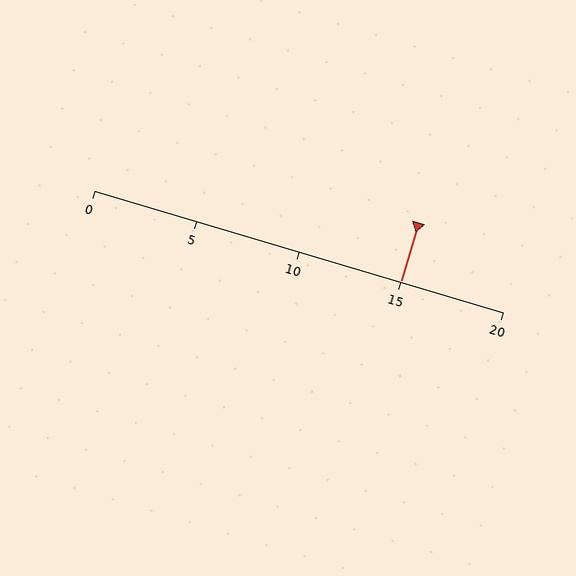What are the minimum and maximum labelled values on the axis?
The axis runs from 0 to 20.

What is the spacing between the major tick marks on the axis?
The major ticks are spaced 5 apart.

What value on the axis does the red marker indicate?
The marker indicates approximately 15.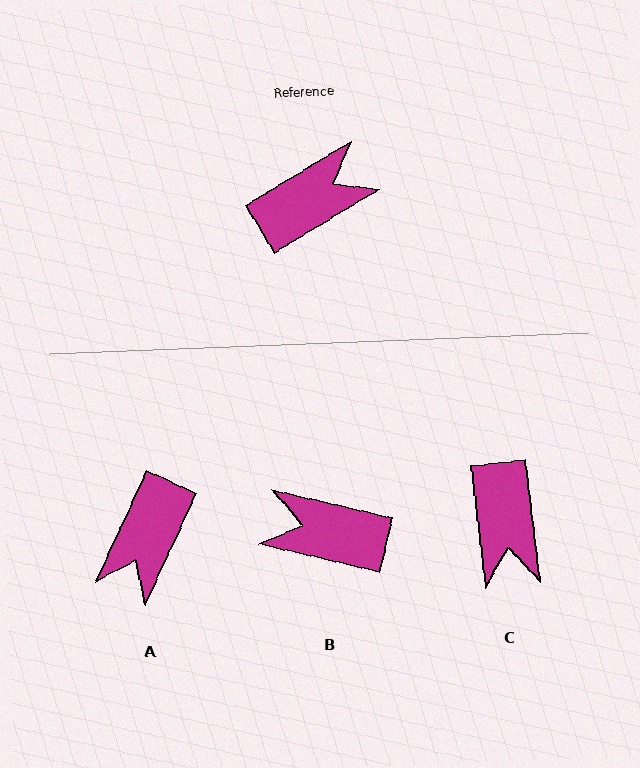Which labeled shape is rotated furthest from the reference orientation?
A, about 146 degrees away.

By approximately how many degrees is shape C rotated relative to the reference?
Approximately 115 degrees clockwise.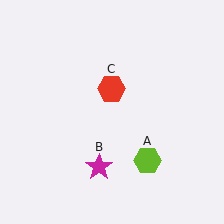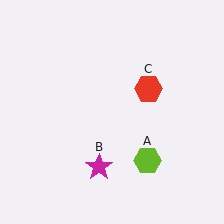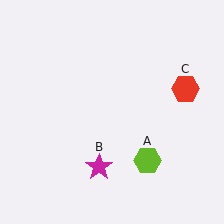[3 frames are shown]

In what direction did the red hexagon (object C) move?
The red hexagon (object C) moved right.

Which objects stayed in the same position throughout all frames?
Lime hexagon (object A) and magenta star (object B) remained stationary.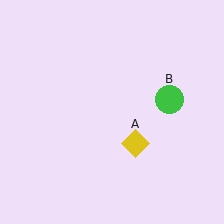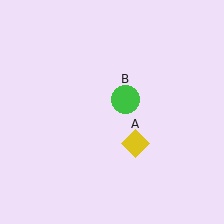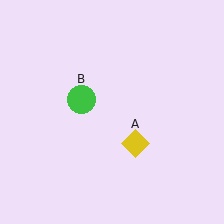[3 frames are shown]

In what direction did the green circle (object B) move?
The green circle (object B) moved left.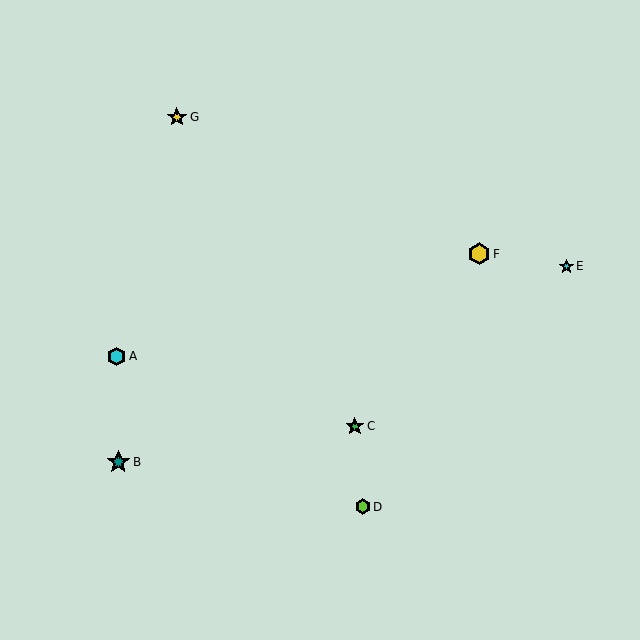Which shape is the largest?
The teal star (labeled B) is the largest.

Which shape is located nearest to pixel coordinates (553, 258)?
The cyan star (labeled E) at (566, 266) is nearest to that location.